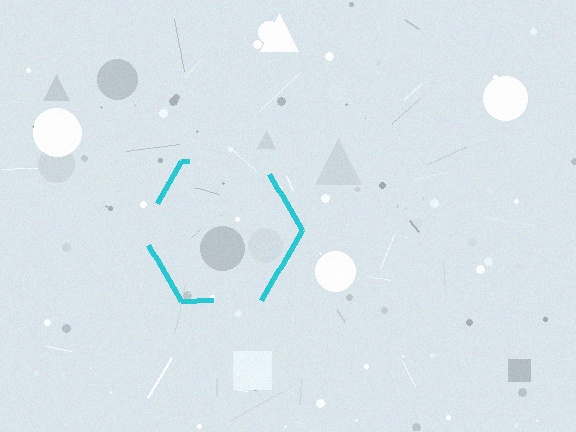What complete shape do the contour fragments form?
The contour fragments form a hexagon.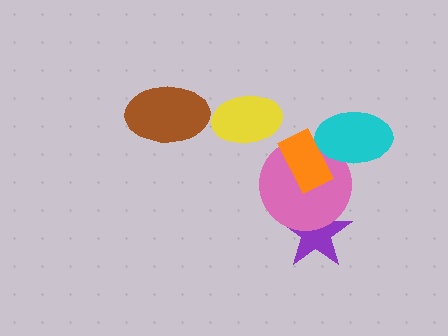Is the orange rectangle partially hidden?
Yes, it is partially covered by another shape.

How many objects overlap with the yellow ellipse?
0 objects overlap with the yellow ellipse.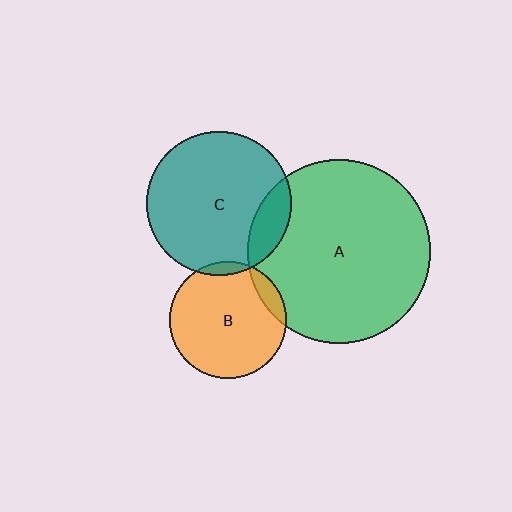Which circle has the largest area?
Circle A (green).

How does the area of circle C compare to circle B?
Approximately 1.5 times.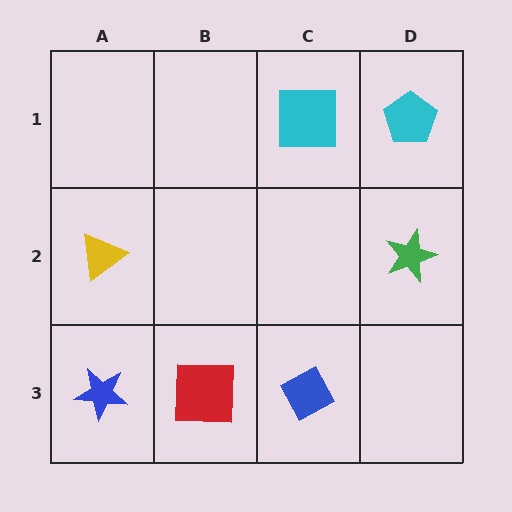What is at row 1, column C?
A cyan square.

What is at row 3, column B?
A red square.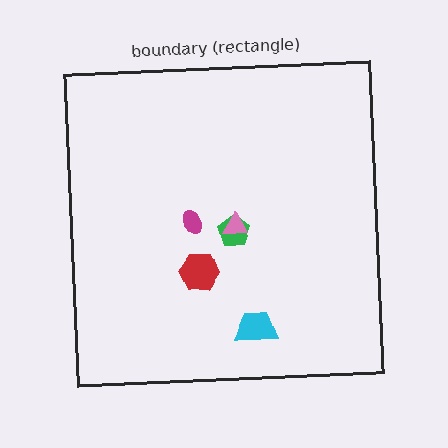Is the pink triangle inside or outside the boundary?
Inside.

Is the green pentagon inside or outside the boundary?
Inside.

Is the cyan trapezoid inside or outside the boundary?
Inside.